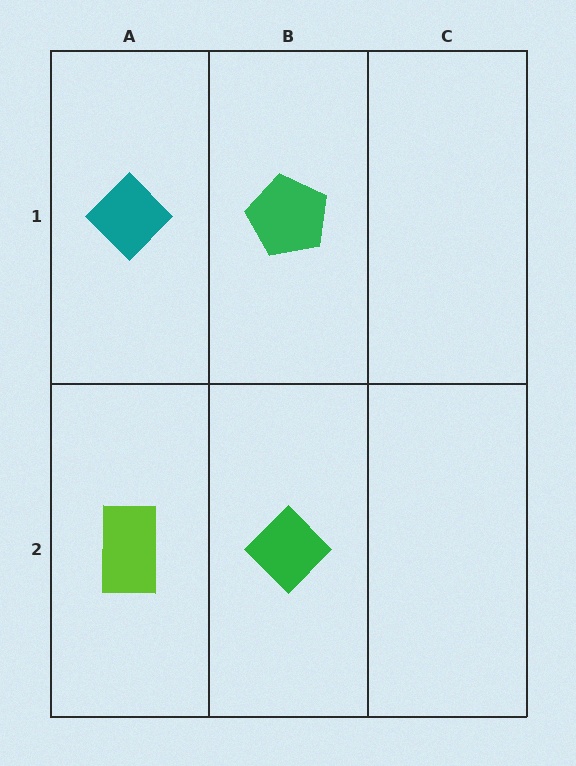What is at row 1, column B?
A green pentagon.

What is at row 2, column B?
A green diamond.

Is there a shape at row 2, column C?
No, that cell is empty.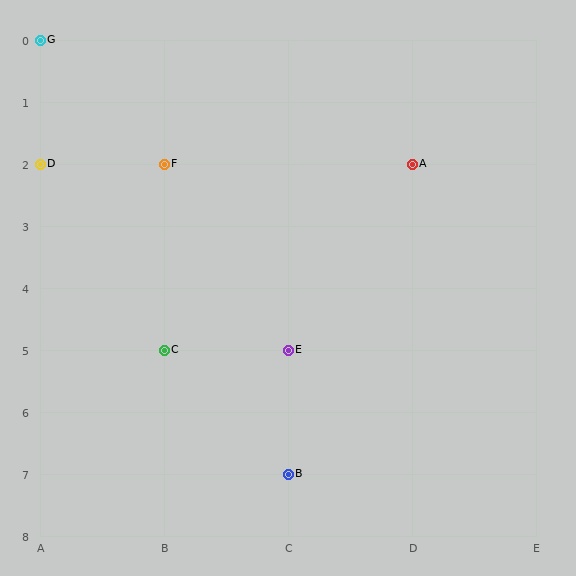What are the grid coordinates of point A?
Point A is at grid coordinates (D, 2).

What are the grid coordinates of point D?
Point D is at grid coordinates (A, 2).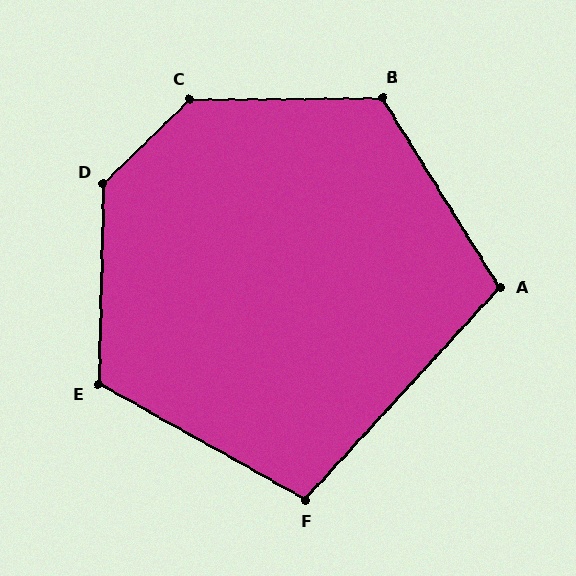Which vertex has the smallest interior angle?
F, at approximately 104 degrees.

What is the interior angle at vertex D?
Approximately 135 degrees (obtuse).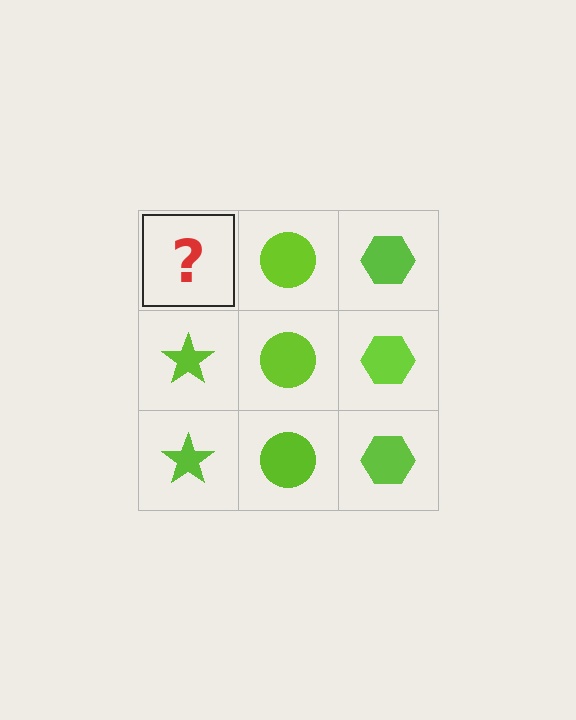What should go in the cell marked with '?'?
The missing cell should contain a lime star.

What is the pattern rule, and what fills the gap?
The rule is that each column has a consistent shape. The gap should be filled with a lime star.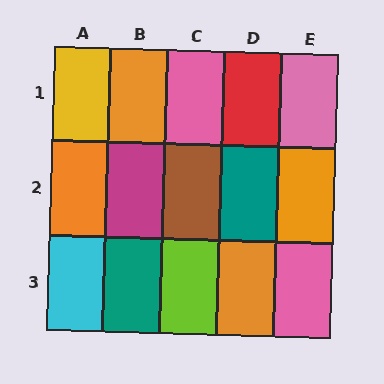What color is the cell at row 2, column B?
Magenta.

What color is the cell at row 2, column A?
Orange.